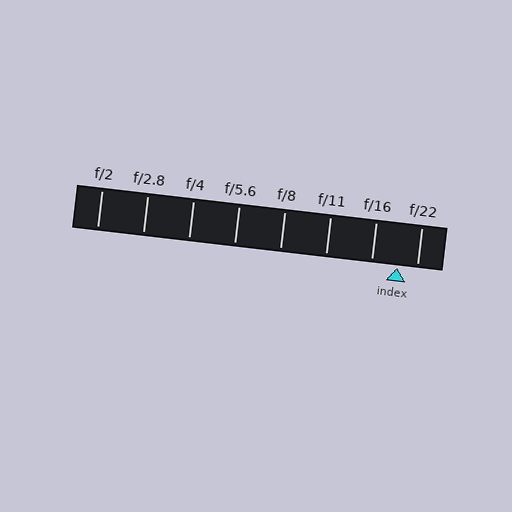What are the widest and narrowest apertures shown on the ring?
The widest aperture shown is f/2 and the narrowest is f/22.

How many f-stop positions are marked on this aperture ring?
There are 8 f-stop positions marked.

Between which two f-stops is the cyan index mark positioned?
The index mark is between f/16 and f/22.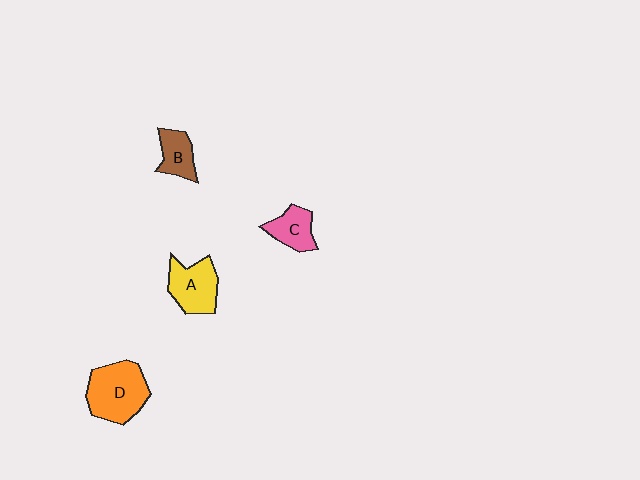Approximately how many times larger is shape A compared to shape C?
Approximately 1.4 times.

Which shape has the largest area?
Shape D (orange).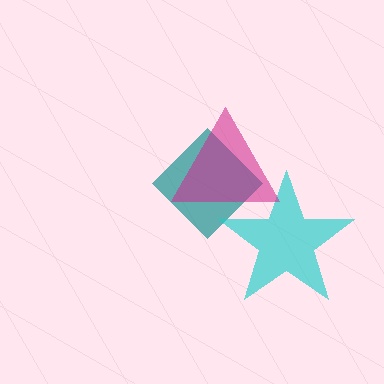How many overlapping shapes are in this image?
There are 3 overlapping shapes in the image.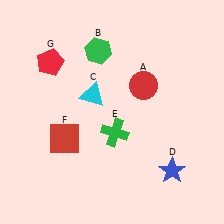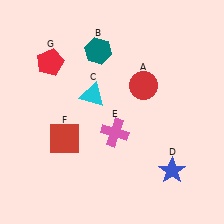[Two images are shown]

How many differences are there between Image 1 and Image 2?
There are 2 differences between the two images.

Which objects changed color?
B changed from green to teal. E changed from green to pink.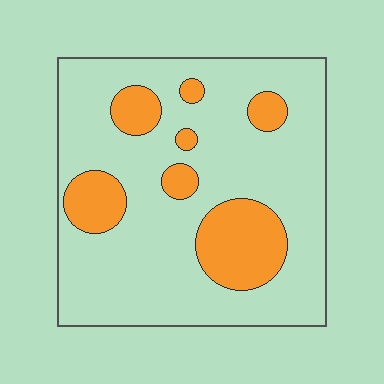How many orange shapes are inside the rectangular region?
7.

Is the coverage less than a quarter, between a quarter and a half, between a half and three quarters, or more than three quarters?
Less than a quarter.